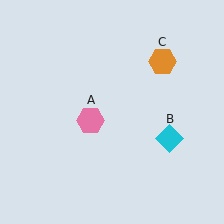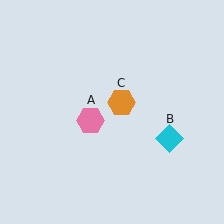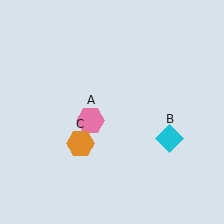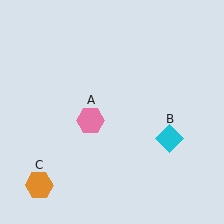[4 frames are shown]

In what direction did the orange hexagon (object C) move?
The orange hexagon (object C) moved down and to the left.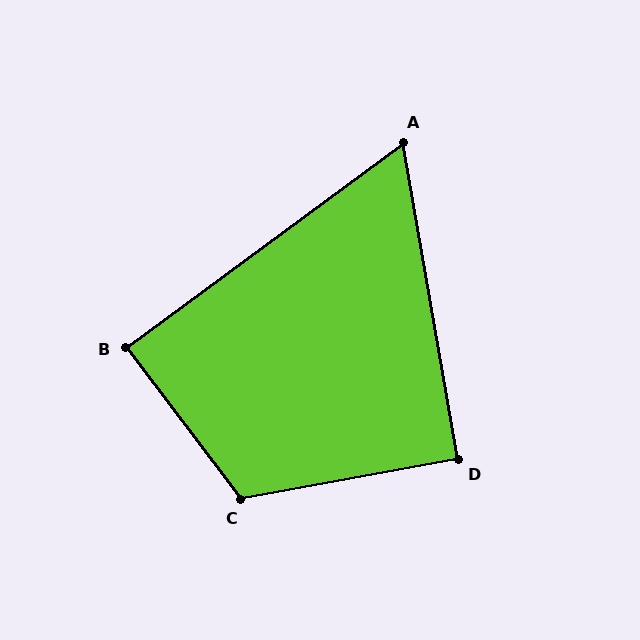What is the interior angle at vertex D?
Approximately 91 degrees (approximately right).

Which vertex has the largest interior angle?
C, at approximately 117 degrees.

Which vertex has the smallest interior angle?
A, at approximately 63 degrees.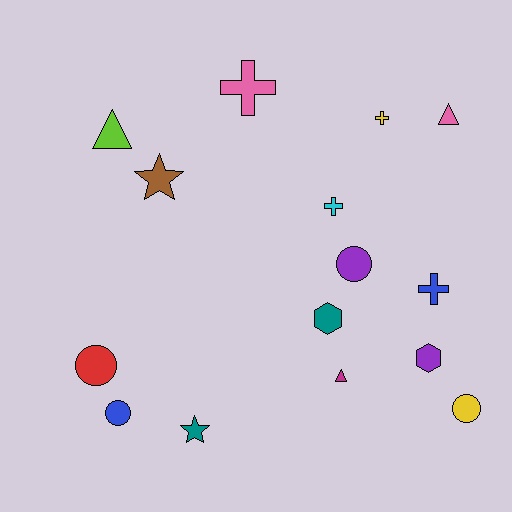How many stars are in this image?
There are 2 stars.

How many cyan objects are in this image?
There is 1 cyan object.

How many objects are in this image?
There are 15 objects.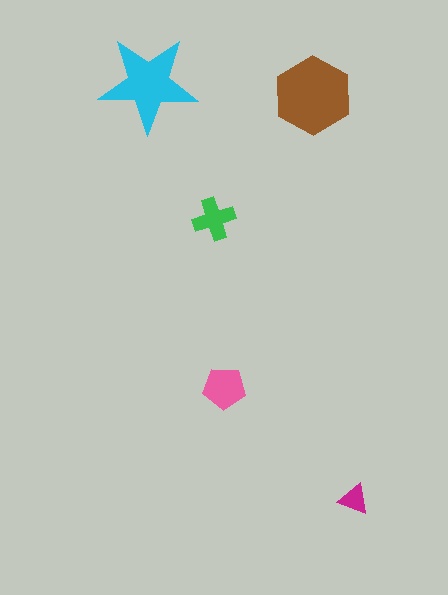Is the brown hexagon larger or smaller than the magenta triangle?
Larger.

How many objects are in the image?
There are 5 objects in the image.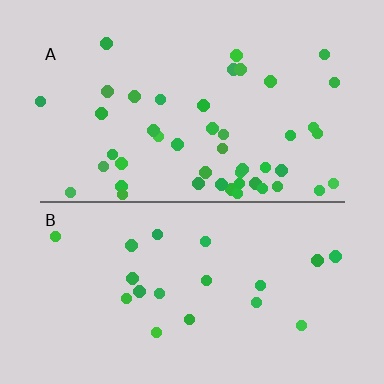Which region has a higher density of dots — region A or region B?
A (the top).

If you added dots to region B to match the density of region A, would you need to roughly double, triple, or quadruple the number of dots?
Approximately double.